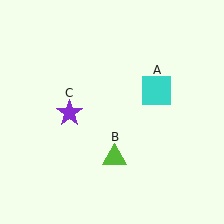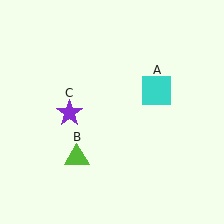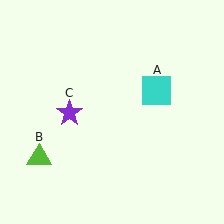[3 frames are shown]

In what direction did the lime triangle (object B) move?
The lime triangle (object B) moved left.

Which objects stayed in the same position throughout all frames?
Cyan square (object A) and purple star (object C) remained stationary.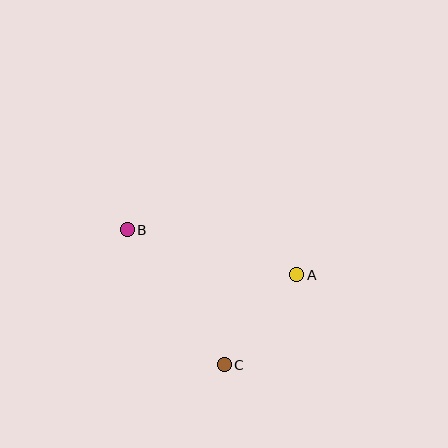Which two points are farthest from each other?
Points A and B are farthest from each other.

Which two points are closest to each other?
Points A and C are closest to each other.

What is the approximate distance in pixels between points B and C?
The distance between B and C is approximately 166 pixels.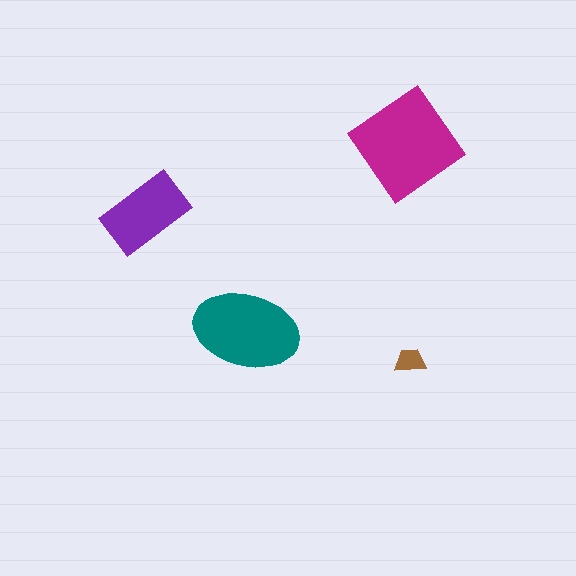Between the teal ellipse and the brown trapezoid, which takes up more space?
The teal ellipse.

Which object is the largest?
The magenta diamond.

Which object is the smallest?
The brown trapezoid.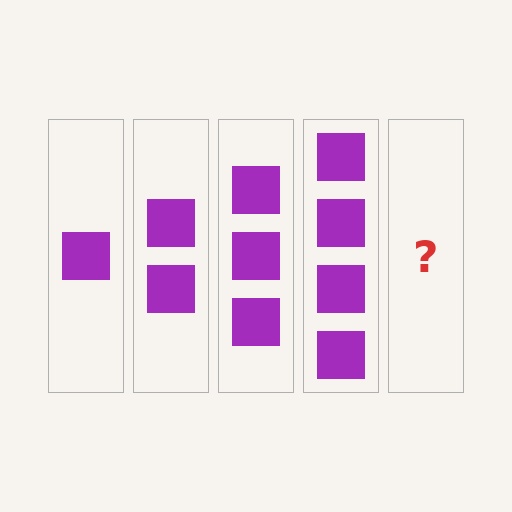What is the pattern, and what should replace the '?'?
The pattern is that each step adds one more square. The '?' should be 5 squares.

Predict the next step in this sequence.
The next step is 5 squares.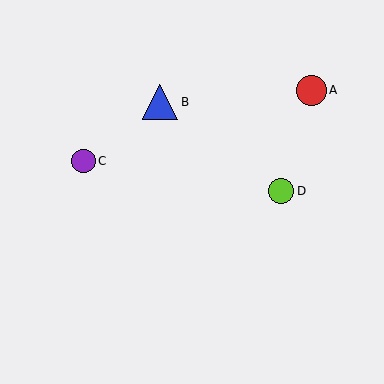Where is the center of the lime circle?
The center of the lime circle is at (281, 191).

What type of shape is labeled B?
Shape B is a blue triangle.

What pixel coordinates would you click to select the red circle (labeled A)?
Click at (311, 90) to select the red circle A.